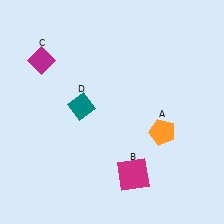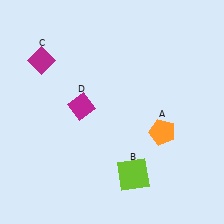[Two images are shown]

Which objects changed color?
B changed from magenta to lime. D changed from teal to magenta.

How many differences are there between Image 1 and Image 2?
There are 2 differences between the two images.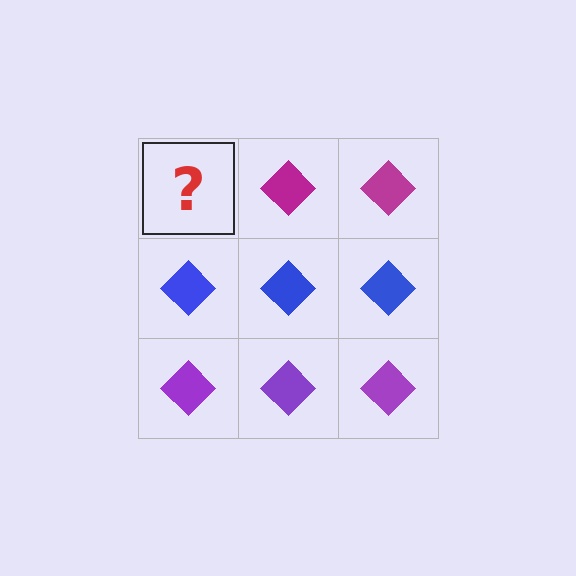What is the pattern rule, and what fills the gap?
The rule is that each row has a consistent color. The gap should be filled with a magenta diamond.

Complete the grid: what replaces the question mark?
The question mark should be replaced with a magenta diamond.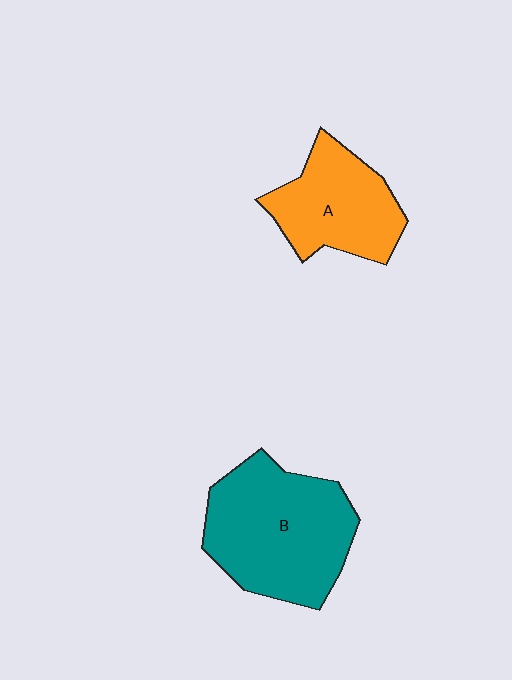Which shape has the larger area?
Shape B (teal).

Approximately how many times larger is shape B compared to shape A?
Approximately 1.5 times.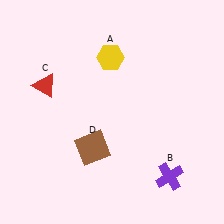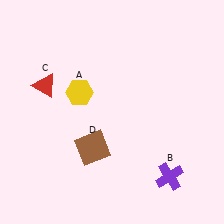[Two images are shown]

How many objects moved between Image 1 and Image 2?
1 object moved between the two images.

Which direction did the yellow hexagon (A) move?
The yellow hexagon (A) moved down.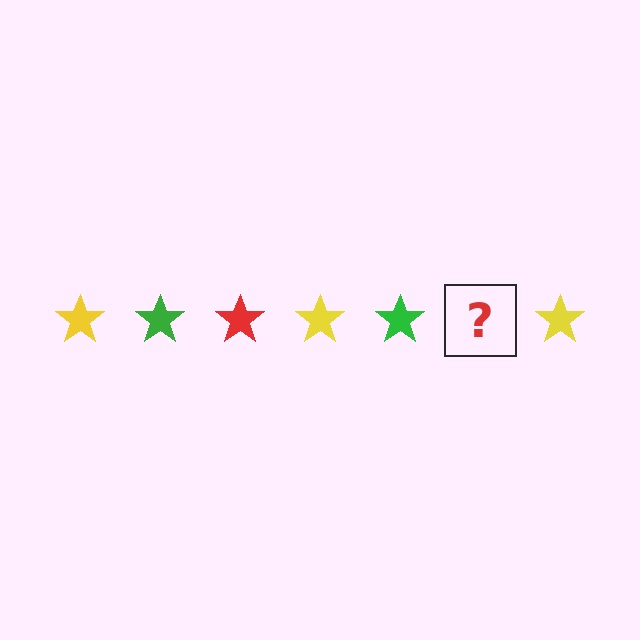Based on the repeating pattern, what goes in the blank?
The blank should be a red star.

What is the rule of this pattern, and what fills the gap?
The rule is that the pattern cycles through yellow, green, red stars. The gap should be filled with a red star.